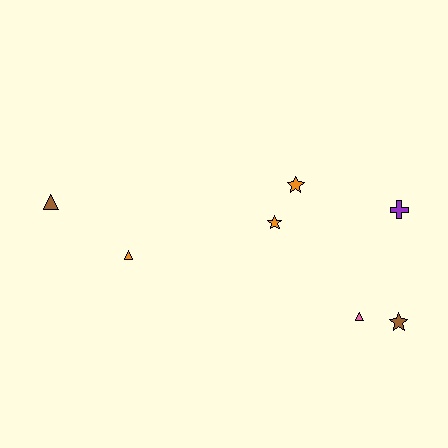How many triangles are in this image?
There are 3 triangles.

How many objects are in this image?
There are 7 objects.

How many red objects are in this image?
There are no red objects.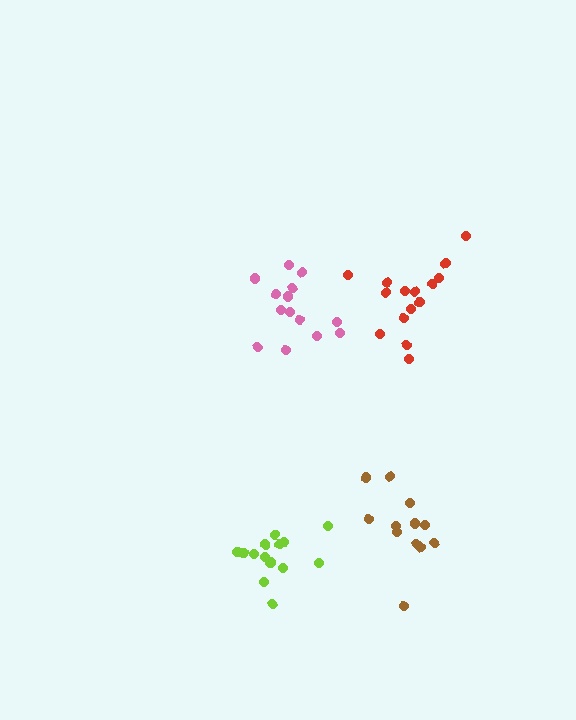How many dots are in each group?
Group 1: 15 dots, Group 2: 15 dots, Group 3: 14 dots, Group 4: 12 dots (56 total).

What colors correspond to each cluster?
The clusters are colored: lime, red, pink, brown.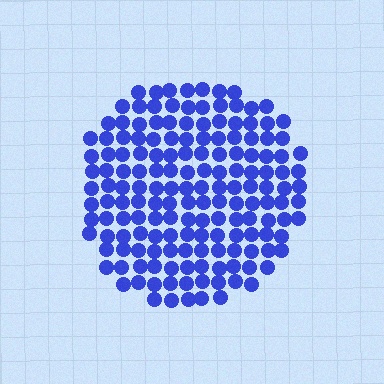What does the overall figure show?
The overall figure shows a circle.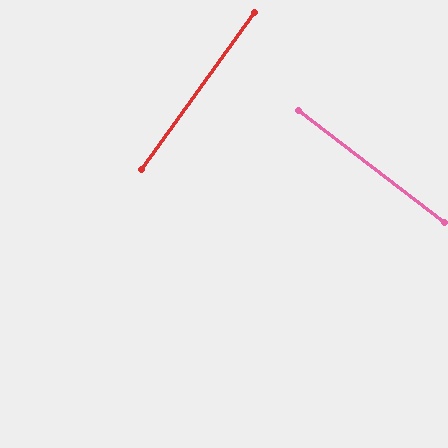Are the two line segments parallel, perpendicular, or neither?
Perpendicular — they meet at approximately 89°.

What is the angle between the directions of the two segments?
Approximately 89 degrees.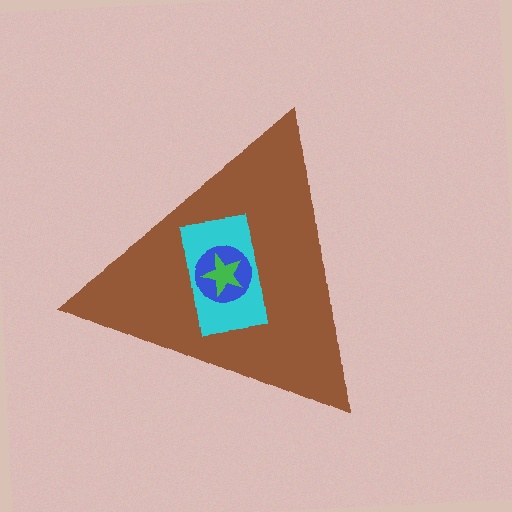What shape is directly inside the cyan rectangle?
The blue circle.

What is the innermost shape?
The green star.